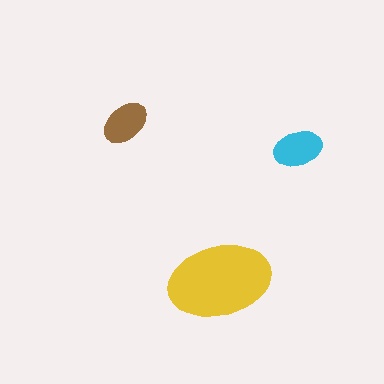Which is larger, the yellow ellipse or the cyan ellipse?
The yellow one.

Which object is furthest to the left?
The brown ellipse is leftmost.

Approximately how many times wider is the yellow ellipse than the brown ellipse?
About 2 times wider.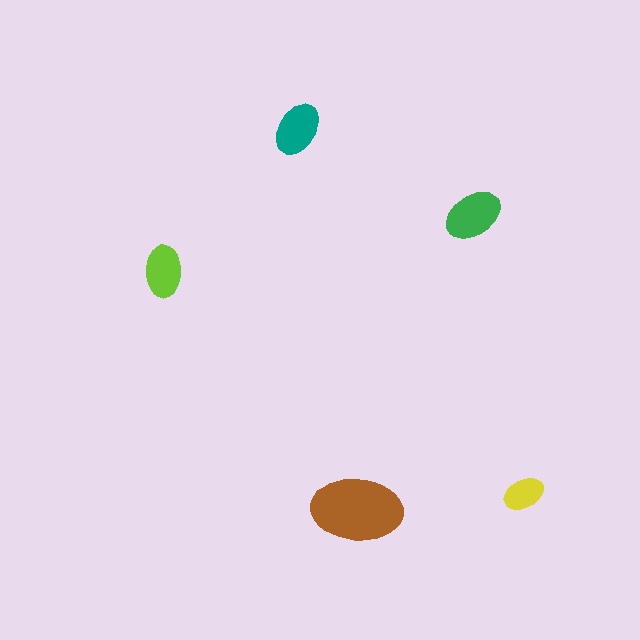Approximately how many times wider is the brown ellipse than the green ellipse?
About 1.5 times wider.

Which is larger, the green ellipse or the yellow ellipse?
The green one.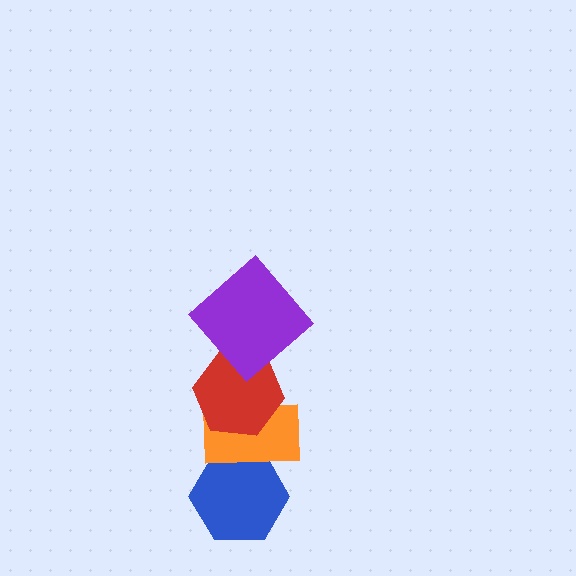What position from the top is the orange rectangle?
The orange rectangle is 3rd from the top.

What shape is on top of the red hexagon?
The purple diamond is on top of the red hexagon.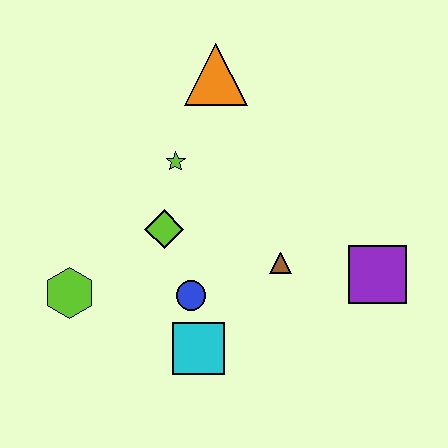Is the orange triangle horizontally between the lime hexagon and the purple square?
Yes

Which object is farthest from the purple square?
The lime hexagon is farthest from the purple square.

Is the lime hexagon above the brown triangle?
No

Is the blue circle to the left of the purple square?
Yes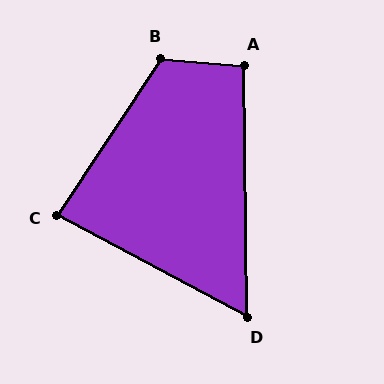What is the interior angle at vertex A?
Approximately 95 degrees (obtuse).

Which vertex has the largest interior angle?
B, at approximately 119 degrees.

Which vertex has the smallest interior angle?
D, at approximately 61 degrees.